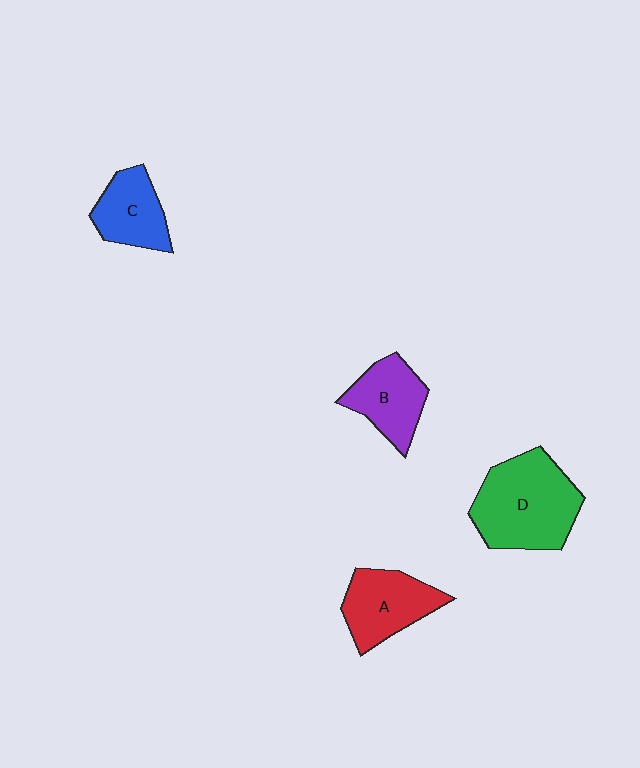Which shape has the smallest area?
Shape C (blue).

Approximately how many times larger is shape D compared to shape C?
Approximately 1.8 times.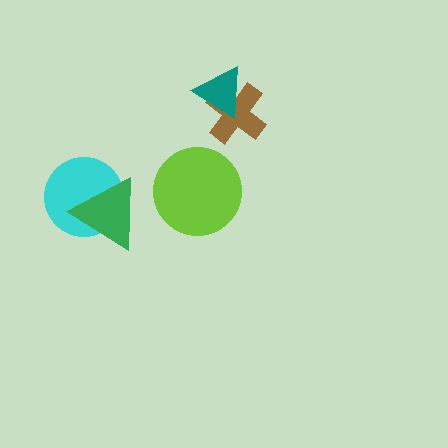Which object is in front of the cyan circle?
The green triangle is in front of the cyan circle.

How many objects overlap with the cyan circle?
1 object overlaps with the cyan circle.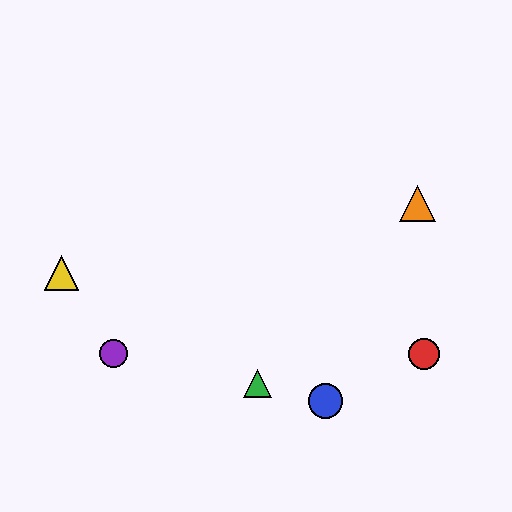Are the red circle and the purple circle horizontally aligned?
Yes, both are at y≈354.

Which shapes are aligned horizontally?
The red circle, the purple circle are aligned horizontally.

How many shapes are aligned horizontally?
2 shapes (the red circle, the purple circle) are aligned horizontally.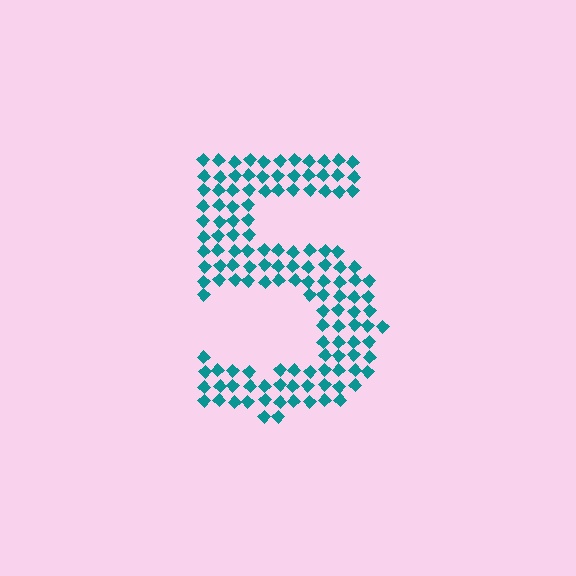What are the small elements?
The small elements are diamonds.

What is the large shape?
The large shape is the digit 5.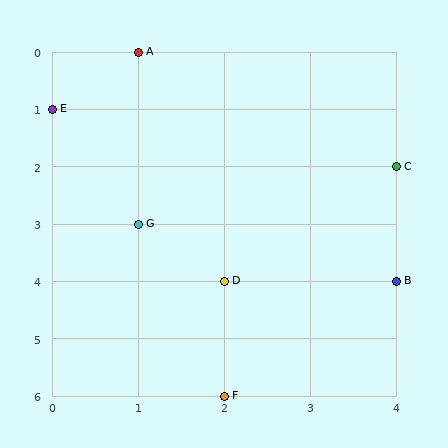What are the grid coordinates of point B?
Point B is at grid coordinates (4, 4).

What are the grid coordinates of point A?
Point A is at grid coordinates (1, 0).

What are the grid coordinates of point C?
Point C is at grid coordinates (4, 2).